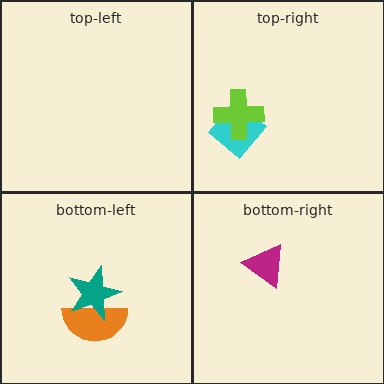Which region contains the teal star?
The bottom-left region.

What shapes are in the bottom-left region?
The orange semicircle, the teal star.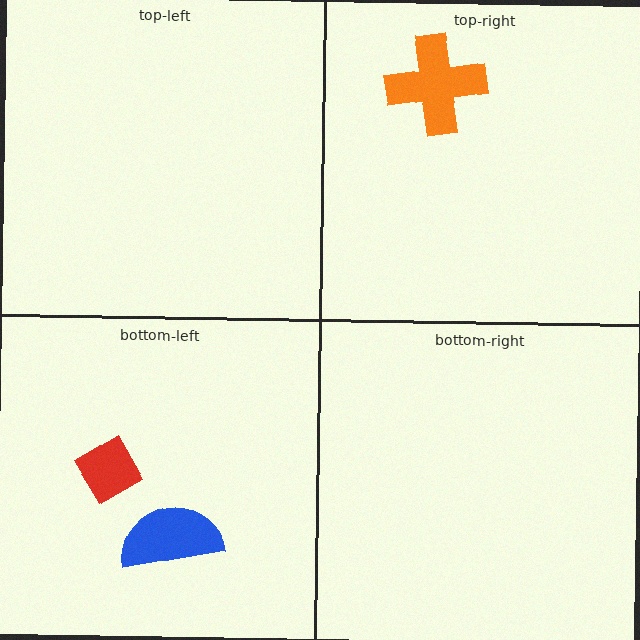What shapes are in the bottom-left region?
The red diamond, the blue semicircle.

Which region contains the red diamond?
The bottom-left region.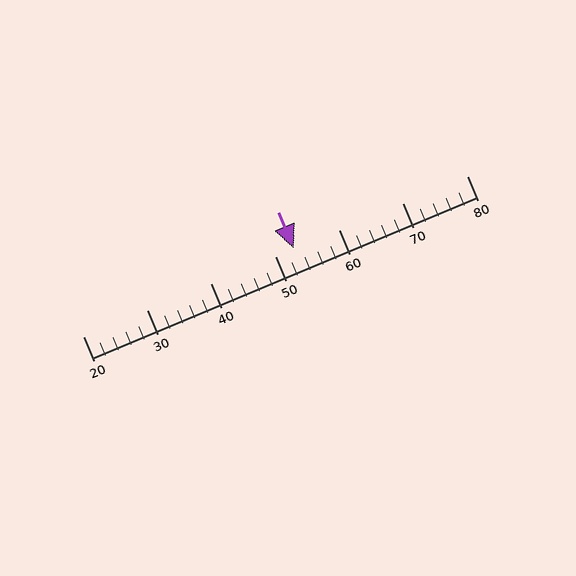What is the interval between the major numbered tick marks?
The major tick marks are spaced 10 units apart.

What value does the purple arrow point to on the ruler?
The purple arrow points to approximately 53.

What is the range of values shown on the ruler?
The ruler shows values from 20 to 80.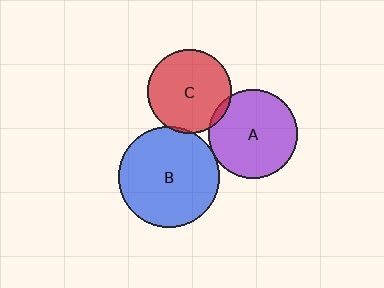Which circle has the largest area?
Circle B (blue).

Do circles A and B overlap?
Yes.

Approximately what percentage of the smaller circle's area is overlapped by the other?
Approximately 5%.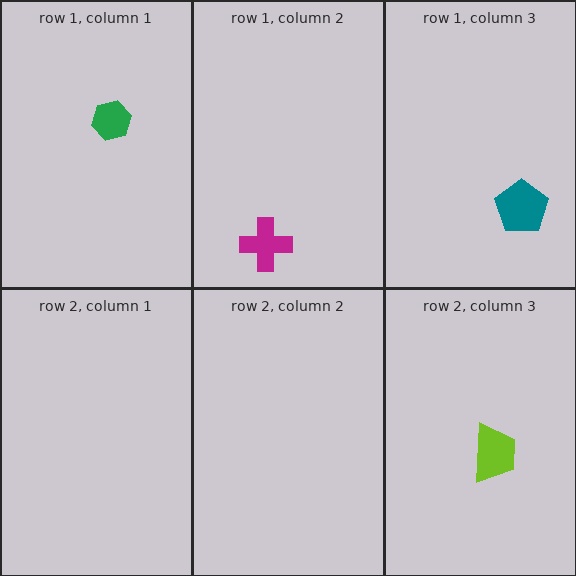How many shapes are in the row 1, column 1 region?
1.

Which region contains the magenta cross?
The row 1, column 2 region.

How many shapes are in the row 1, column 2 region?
1.